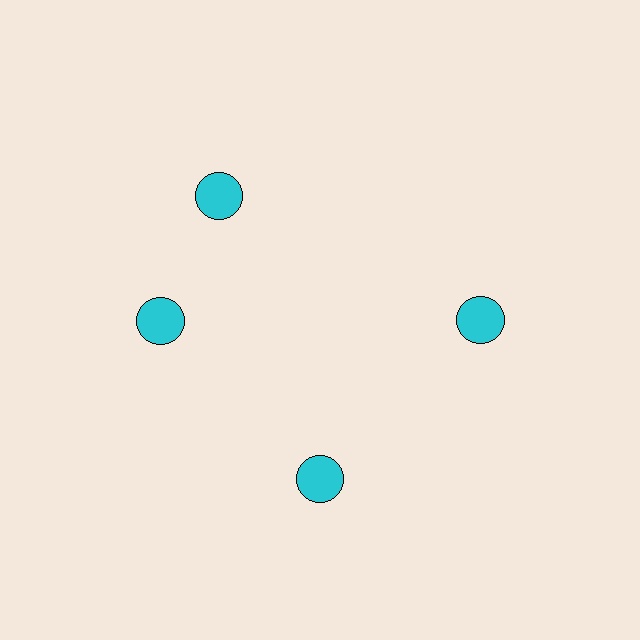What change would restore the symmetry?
The symmetry would be restored by rotating it back into even spacing with its neighbors so that all 4 circles sit at equal angles and equal distance from the center.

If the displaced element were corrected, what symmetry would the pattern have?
It would have 4-fold rotational symmetry — the pattern would map onto itself every 90 degrees.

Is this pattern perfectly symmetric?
No. The 4 cyan circles are arranged in a ring, but one element near the 12 o'clock position is rotated out of alignment along the ring, breaking the 4-fold rotational symmetry.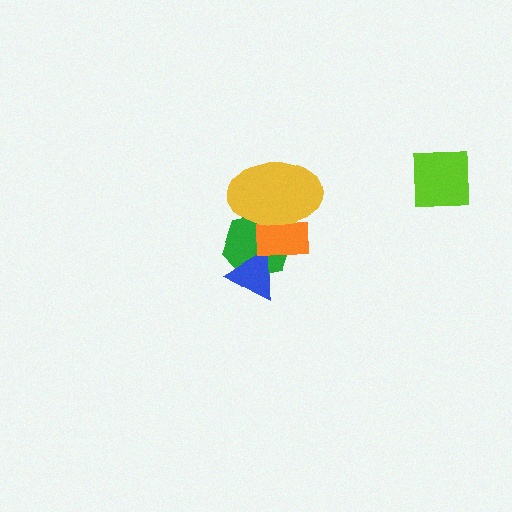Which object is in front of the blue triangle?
The orange rectangle is in front of the blue triangle.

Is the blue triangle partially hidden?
Yes, it is partially covered by another shape.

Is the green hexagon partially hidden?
Yes, it is partially covered by another shape.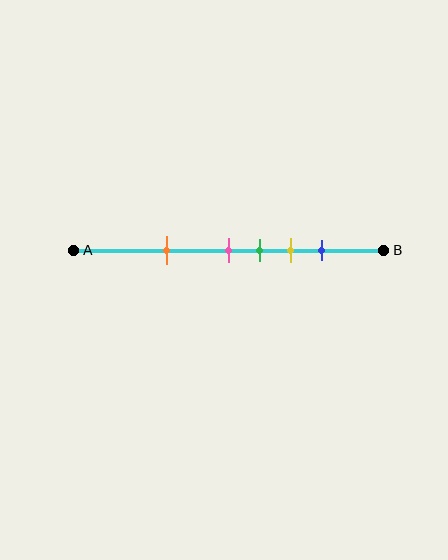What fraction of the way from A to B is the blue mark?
The blue mark is approximately 80% (0.8) of the way from A to B.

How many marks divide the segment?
There are 5 marks dividing the segment.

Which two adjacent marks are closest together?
The pink and green marks are the closest adjacent pair.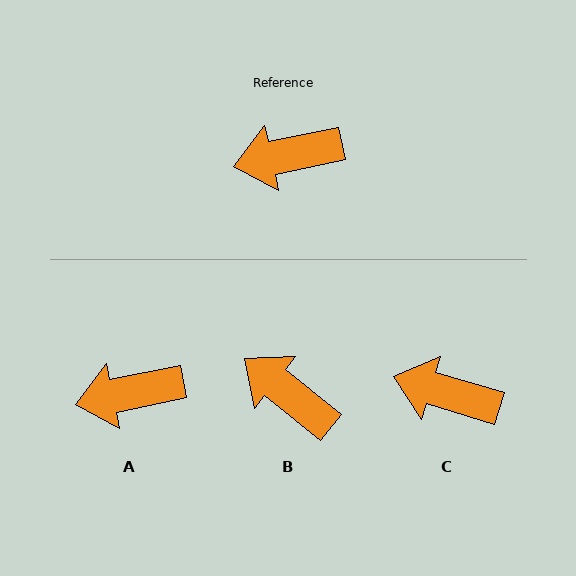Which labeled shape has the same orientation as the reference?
A.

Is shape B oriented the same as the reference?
No, it is off by about 51 degrees.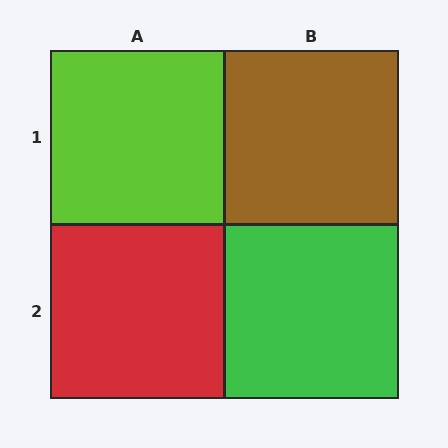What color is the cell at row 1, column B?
Brown.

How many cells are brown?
1 cell is brown.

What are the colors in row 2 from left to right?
Red, green.